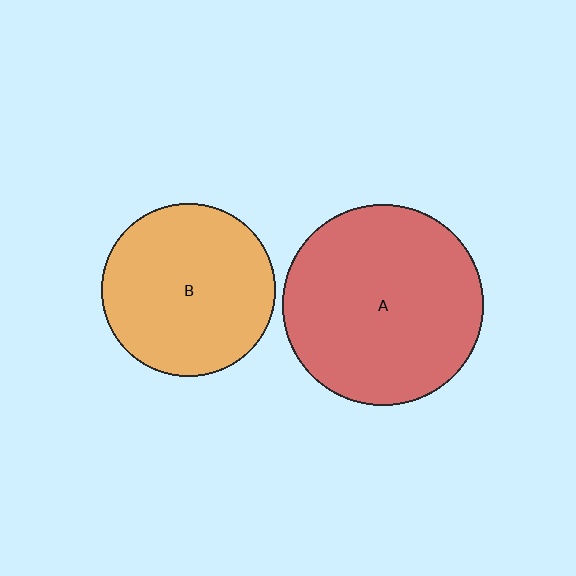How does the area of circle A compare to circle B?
Approximately 1.3 times.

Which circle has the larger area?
Circle A (red).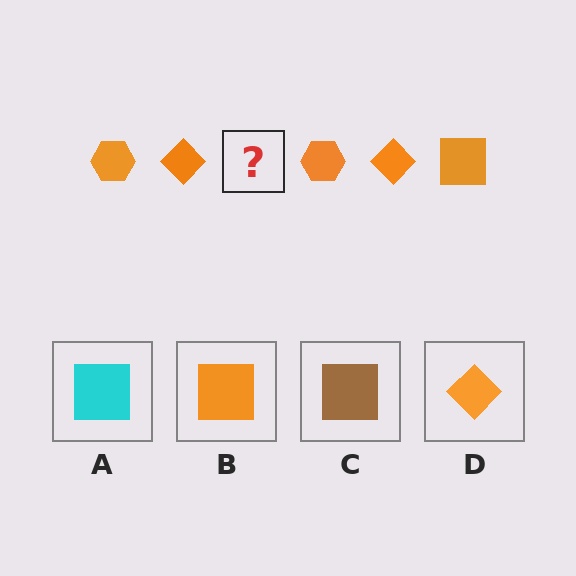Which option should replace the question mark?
Option B.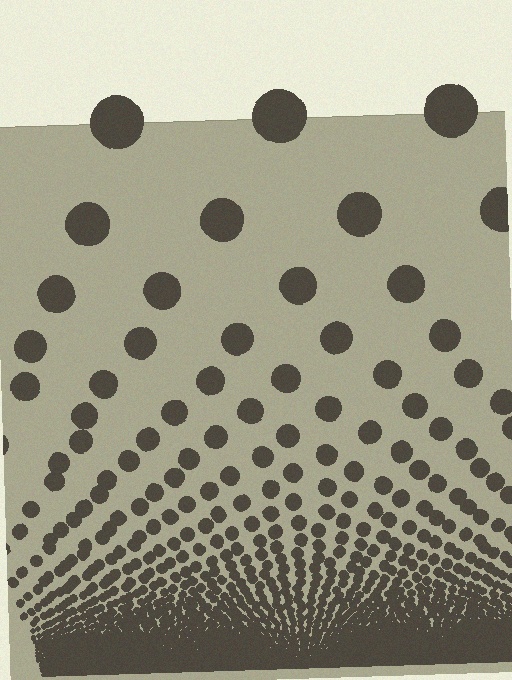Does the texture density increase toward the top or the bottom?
Density increases toward the bottom.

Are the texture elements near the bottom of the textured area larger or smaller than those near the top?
Smaller. The gradient is inverted — elements near the bottom are smaller and denser.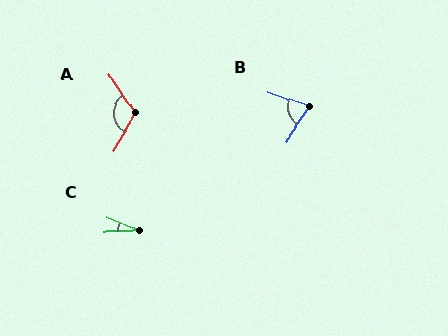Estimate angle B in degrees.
Approximately 75 degrees.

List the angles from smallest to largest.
C (23°), B (75°), A (116°).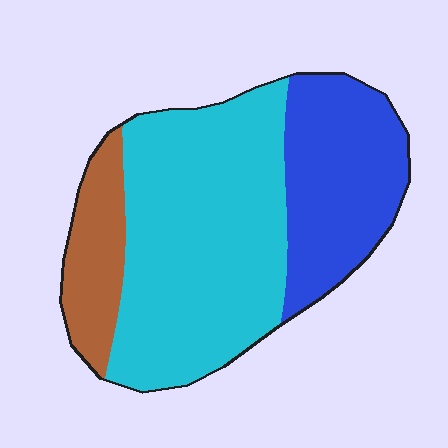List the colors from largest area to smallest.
From largest to smallest: cyan, blue, brown.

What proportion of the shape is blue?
Blue covers about 30% of the shape.